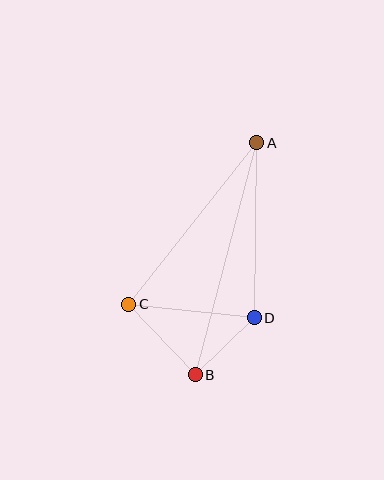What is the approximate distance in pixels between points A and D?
The distance between A and D is approximately 175 pixels.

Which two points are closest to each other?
Points B and D are closest to each other.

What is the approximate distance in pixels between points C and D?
The distance between C and D is approximately 126 pixels.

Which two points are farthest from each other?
Points A and B are farthest from each other.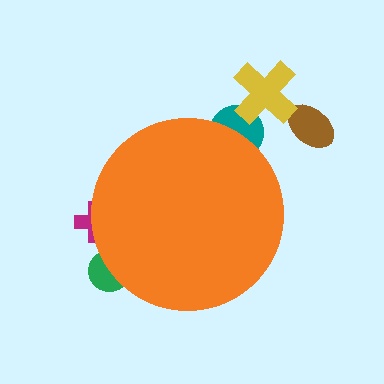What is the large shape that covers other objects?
An orange circle.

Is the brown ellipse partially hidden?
No, the brown ellipse is fully visible.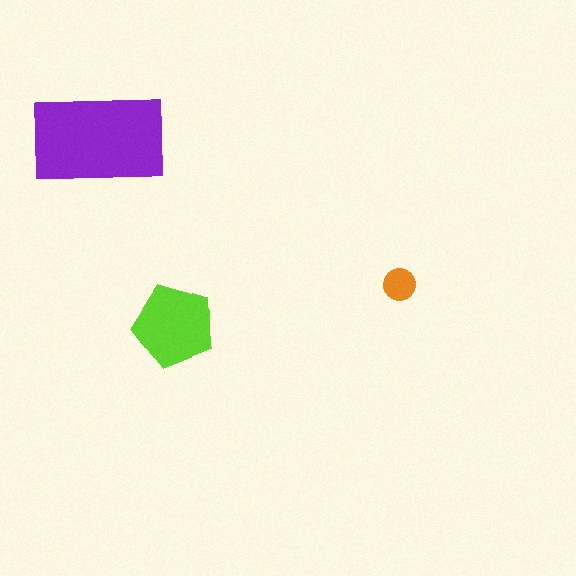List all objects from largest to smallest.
The purple rectangle, the lime pentagon, the orange circle.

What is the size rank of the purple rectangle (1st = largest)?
1st.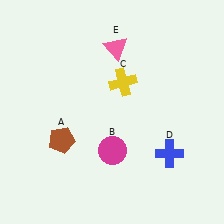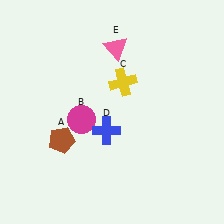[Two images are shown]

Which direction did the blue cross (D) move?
The blue cross (D) moved left.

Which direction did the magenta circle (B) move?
The magenta circle (B) moved left.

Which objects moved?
The objects that moved are: the magenta circle (B), the blue cross (D).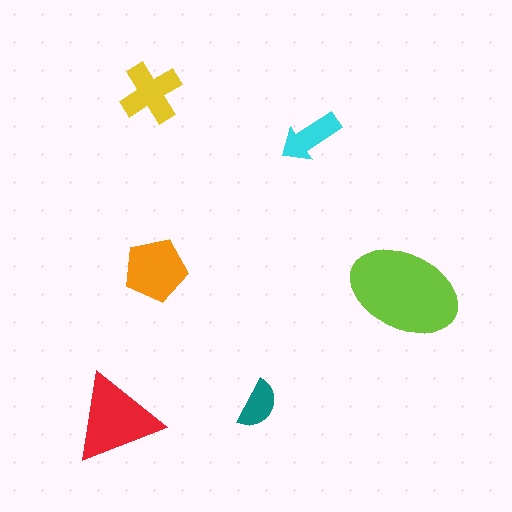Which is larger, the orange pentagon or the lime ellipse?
The lime ellipse.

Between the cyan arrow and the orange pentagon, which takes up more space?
The orange pentagon.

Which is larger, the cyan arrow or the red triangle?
The red triangle.